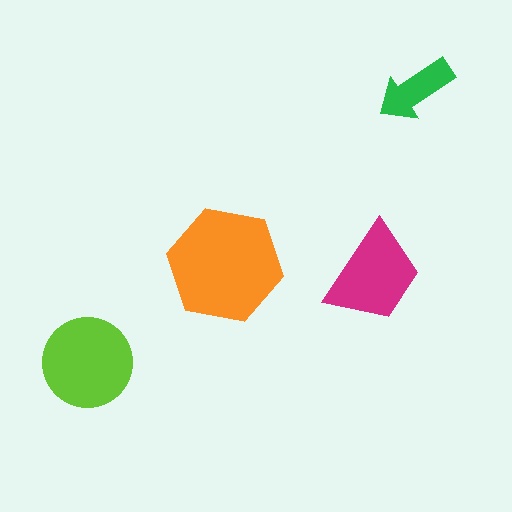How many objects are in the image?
There are 4 objects in the image.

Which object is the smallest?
The green arrow.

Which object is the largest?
The orange hexagon.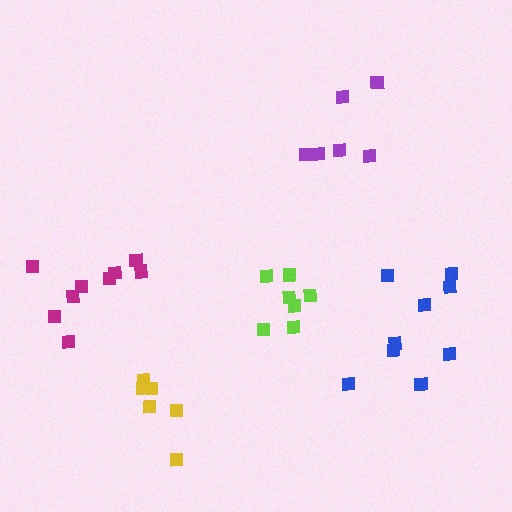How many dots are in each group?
Group 1: 9 dots, Group 2: 6 dots, Group 3: 7 dots, Group 4: 6 dots, Group 5: 9 dots (37 total).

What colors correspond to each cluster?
The clusters are colored: magenta, yellow, lime, purple, blue.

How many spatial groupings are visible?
There are 5 spatial groupings.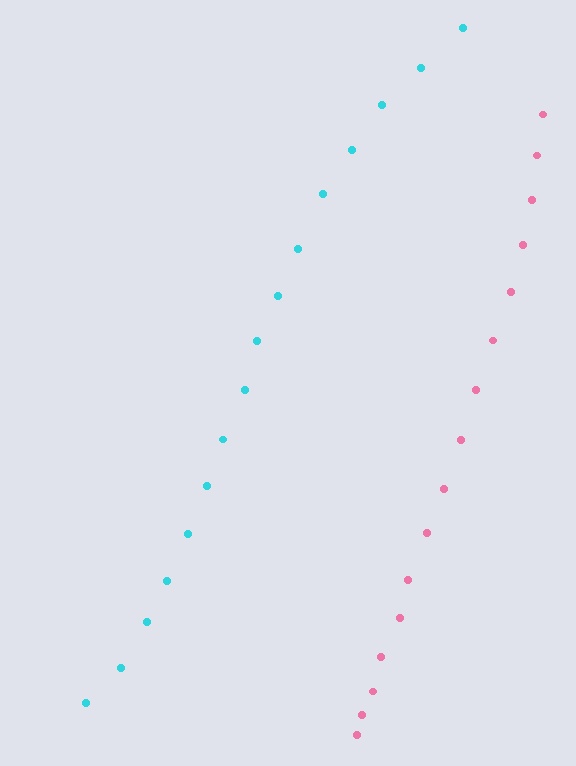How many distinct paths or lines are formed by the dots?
There are 2 distinct paths.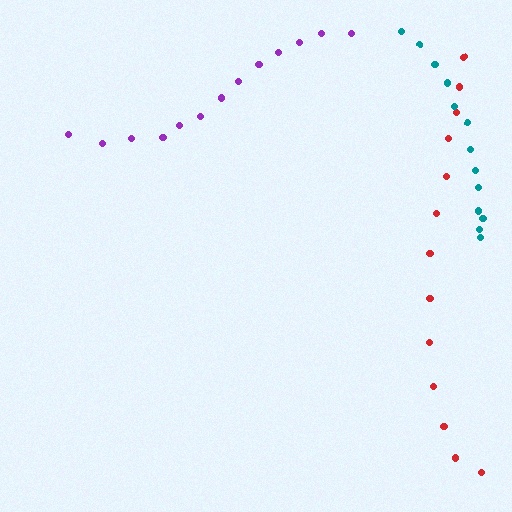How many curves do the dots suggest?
There are 3 distinct paths.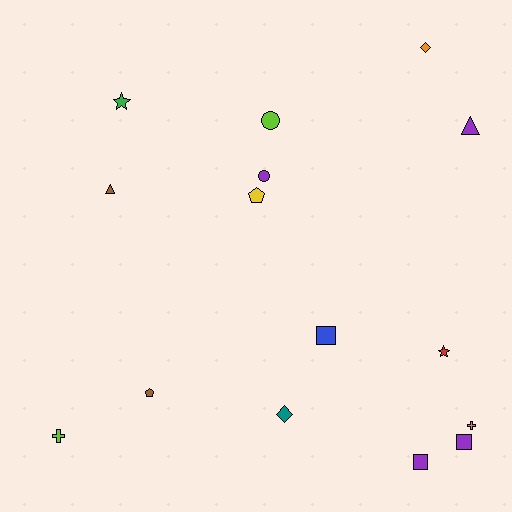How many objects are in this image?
There are 15 objects.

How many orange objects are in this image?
There is 1 orange object.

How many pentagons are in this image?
There are 2 pentagons.